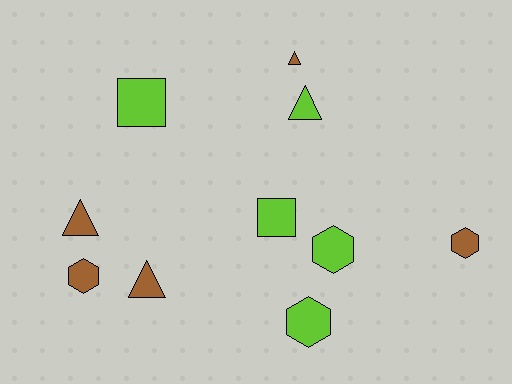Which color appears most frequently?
Brown, with 5 objects.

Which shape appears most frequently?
Triangle, with 4 objects.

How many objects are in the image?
There are 10 objects.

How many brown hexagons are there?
There are 2 brown hexagons.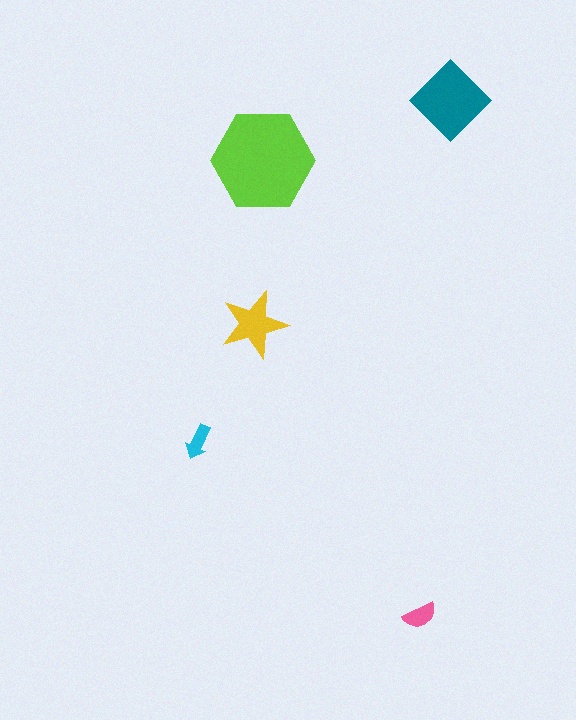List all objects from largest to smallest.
The lime hexagon, the teal diamond, the yellow star, the pink semicircle, the cyan arrow.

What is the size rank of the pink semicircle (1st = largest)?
4th.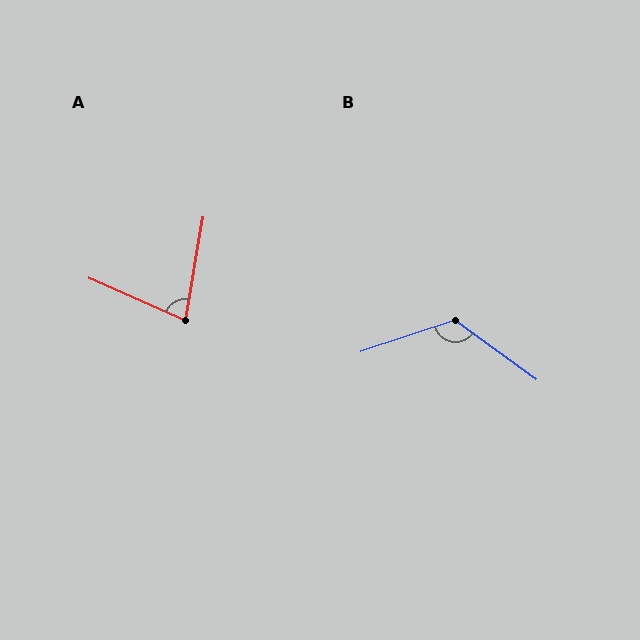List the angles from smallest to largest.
A (76°), B (126°).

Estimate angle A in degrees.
Approximately 76 degrees.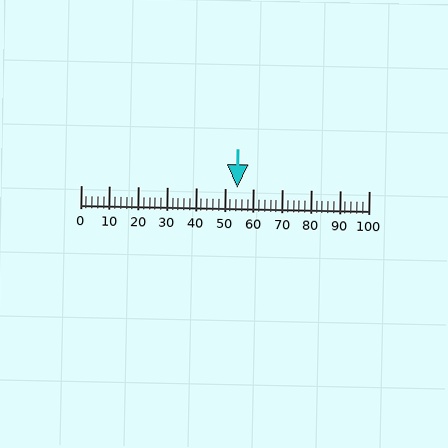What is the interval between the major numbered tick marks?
The major tick marks are spaced 10 units apart.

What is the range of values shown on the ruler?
The ruler shows values from 0 to 100.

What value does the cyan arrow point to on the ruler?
The cyan arrow points to approximately 54.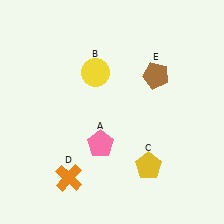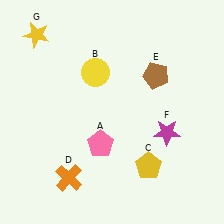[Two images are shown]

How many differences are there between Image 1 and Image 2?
There are 2 differences between the two images.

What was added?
A magenta star (F), a yellow star (G) were added in Image 2.